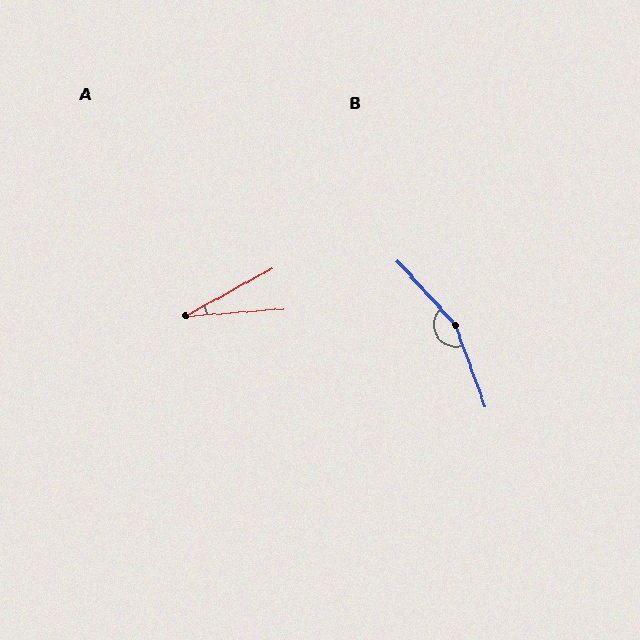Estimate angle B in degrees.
Approximately 158 degrees.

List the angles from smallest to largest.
A (24°), B (158°).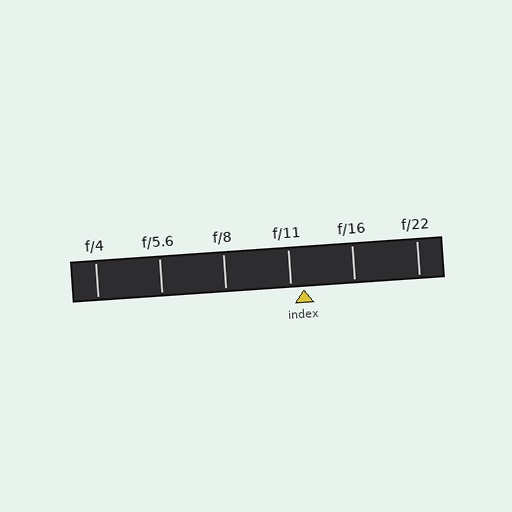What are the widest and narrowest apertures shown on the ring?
The widest aperture shown is f/4 and the narrowest is f/22.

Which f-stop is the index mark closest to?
The index mark is closest to f/11.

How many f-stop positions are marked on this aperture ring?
There are 6 f-stop positions marked.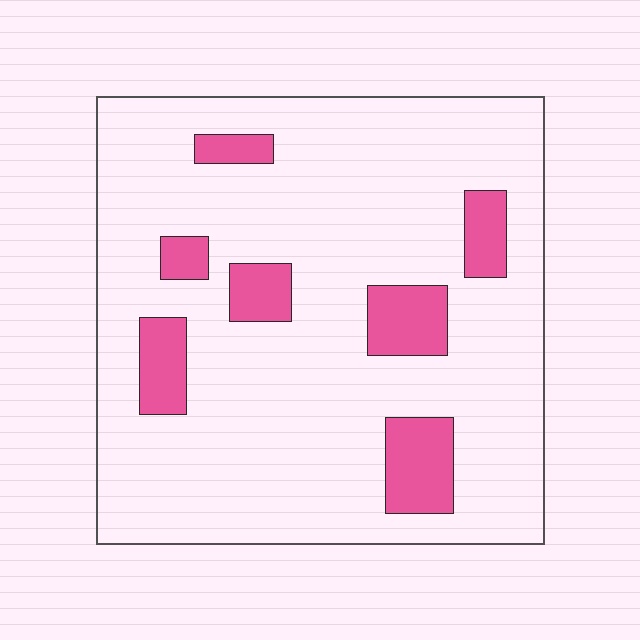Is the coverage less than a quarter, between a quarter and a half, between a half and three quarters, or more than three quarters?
Less than a quarter.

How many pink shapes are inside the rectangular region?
7.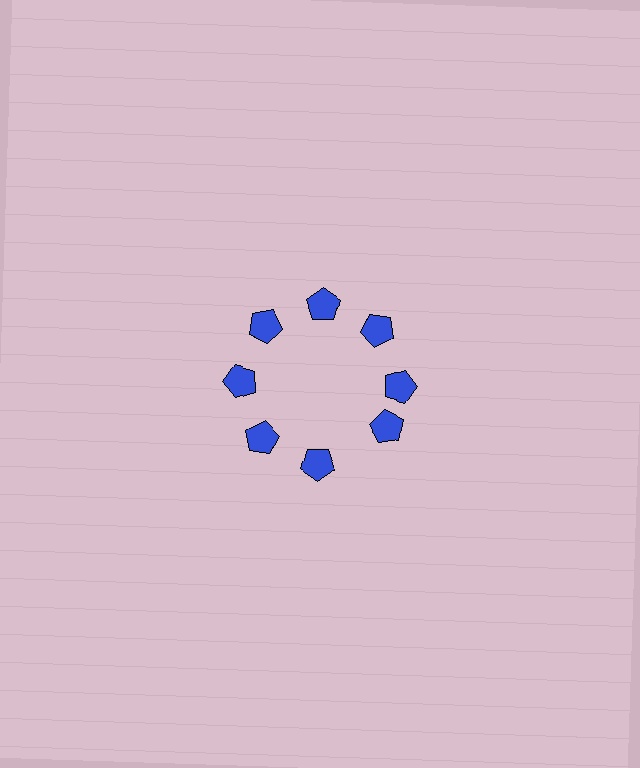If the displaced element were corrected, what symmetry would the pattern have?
It would have 8-fold rotational symmetry — the pattern would map onto itself every 45 degrees.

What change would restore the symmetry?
The symmetry would be restored by rotating it back into even spacing with its neighbors so that all 8 pentagons sit at equal angles and equal distance from the center.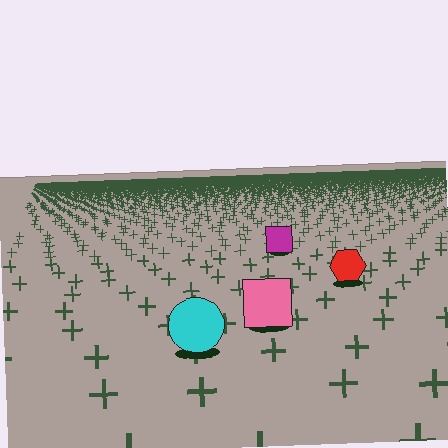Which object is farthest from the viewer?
The magenta square is farthest from the viewer. It appears smaller and the ground texture around it is denser.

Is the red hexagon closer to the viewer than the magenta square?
Yes. The red hexagon is closer — you can tell from the texture gradient: the ground texture is coarser near it.